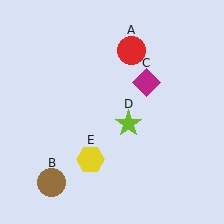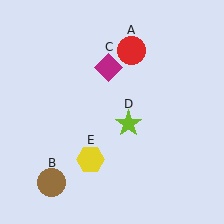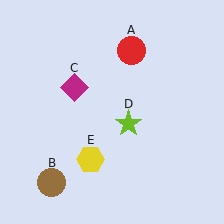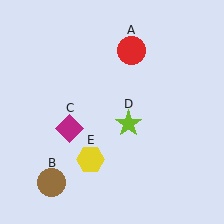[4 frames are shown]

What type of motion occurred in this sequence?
The magenta diamond (object C) rotated counterclockwise around the center of the scene.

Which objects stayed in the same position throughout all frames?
Red circle (object A) and brown circle (object B) and lime star (object D) and yellow hexagon (object E) remained stationary.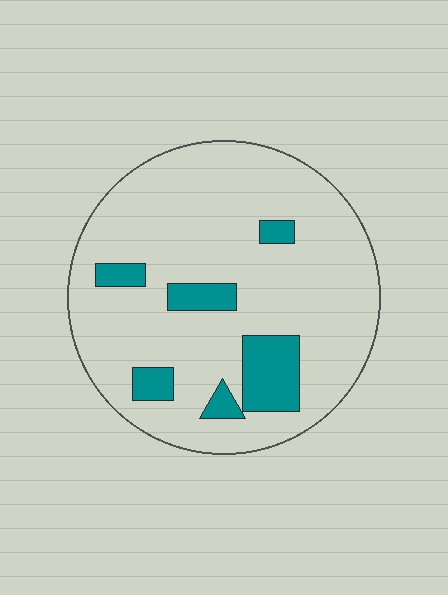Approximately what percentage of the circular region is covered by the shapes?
Approximately 15%.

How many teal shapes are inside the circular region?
6.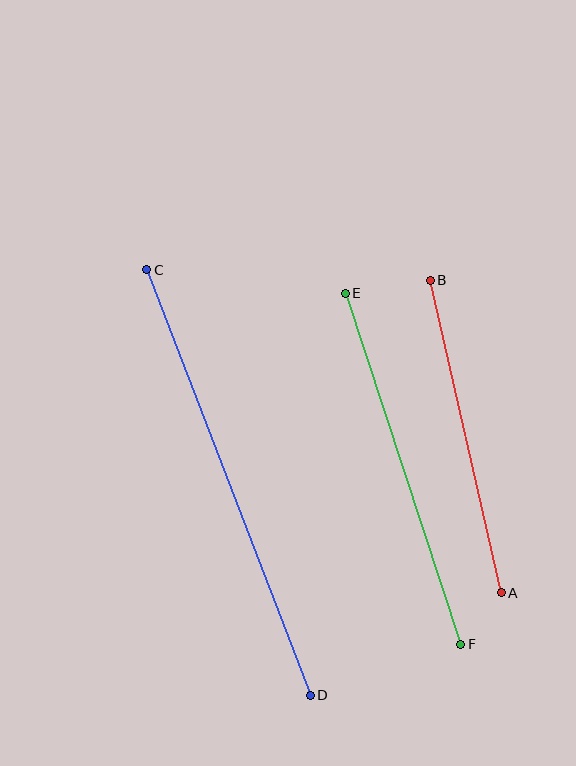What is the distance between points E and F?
The distance is approximately 370 pixels.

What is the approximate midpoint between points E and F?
The midpoint is at approximately (403, 469) pixels.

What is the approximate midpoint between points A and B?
The midpoint is at approximately (466, 437) pixels.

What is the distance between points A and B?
The distance is approximately 320 pixels.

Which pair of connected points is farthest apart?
Points C and D are farthest apart.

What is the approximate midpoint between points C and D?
The midpoint is at approximately (229, 483) pixels.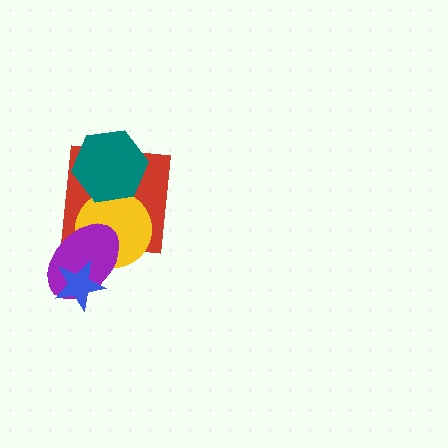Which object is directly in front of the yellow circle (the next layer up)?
The purple ellipse is directly in front of the yellow circle.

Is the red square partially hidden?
Yes, it is partially covered by another shape.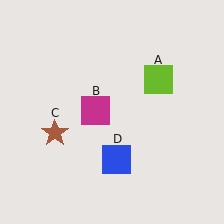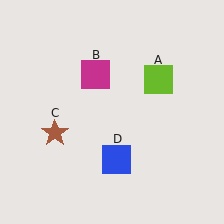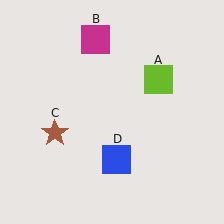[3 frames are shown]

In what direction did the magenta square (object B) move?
The magenta square (object B) moved up.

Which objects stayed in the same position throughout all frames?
Lime square (object A) and brown star (object C) and blue square (object D) remained stationary.